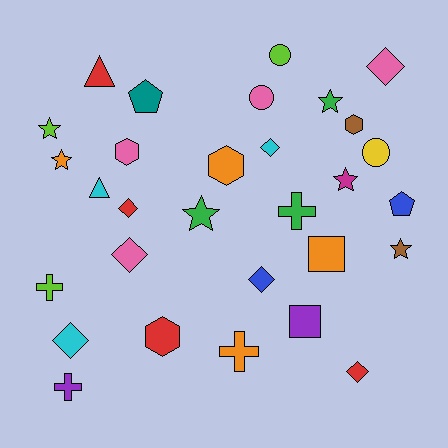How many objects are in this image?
There are 30 objects.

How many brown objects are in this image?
There are 2 brown objects.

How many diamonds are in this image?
There are 7 diamonds.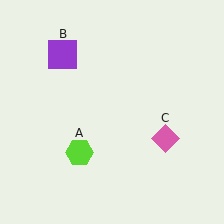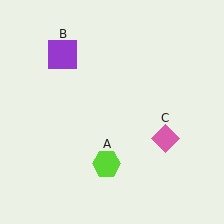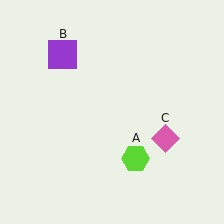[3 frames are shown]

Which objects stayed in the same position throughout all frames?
Purple square (object B) and pink diamond (object C) remained stationary.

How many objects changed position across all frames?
1 object changed position: lime hexagon (object A).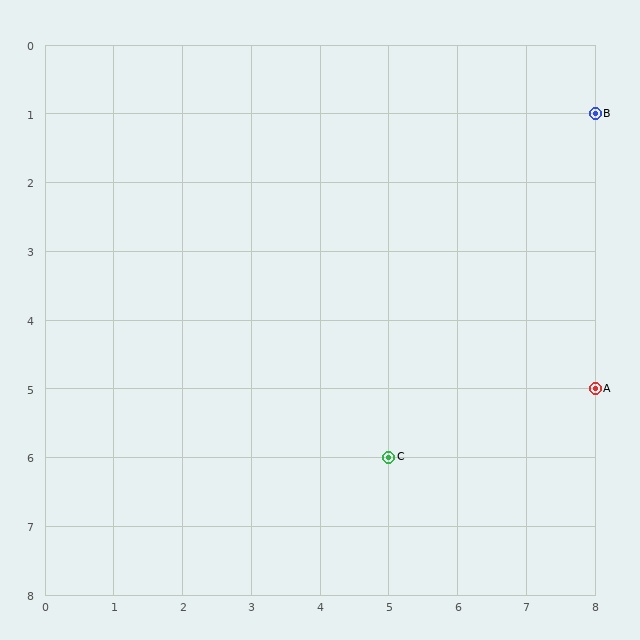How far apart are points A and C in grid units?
Points A and C are 3 columns and 1 row apart (about 3.2 grid units diagonally).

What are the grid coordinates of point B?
Point B is at grid coordinates (8, 1).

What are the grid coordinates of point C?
Point C is at grid coordinates (5, 6).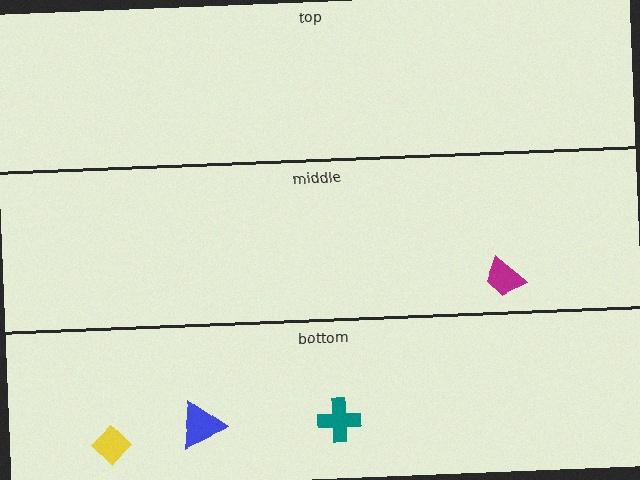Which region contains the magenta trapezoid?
The middle region.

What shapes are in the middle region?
The magenta trapezoid.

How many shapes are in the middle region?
1.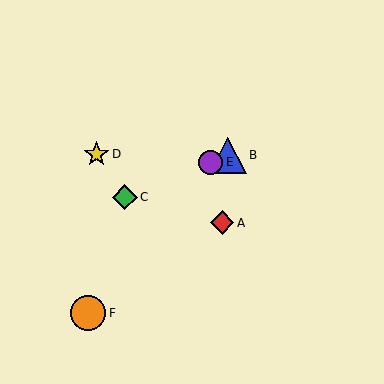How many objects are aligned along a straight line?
3 objects (B, C, E) are aligned along a straight line.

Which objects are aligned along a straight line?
Objects B, C, E are aligned along a straight line.